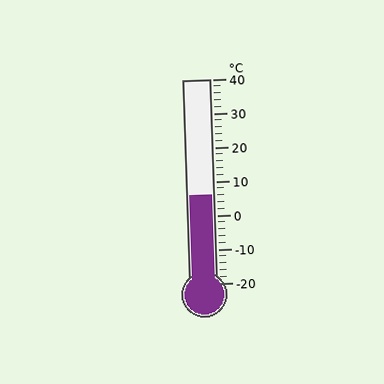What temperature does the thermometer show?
The thermometer shows approximately 6°C.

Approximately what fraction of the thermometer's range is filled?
The thermometer is filled to approximately 45% of its range.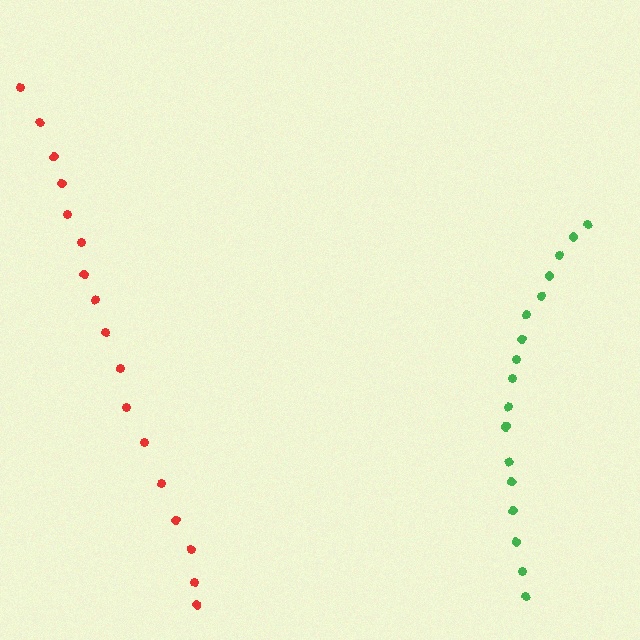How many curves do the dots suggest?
There are 2 distinct paths.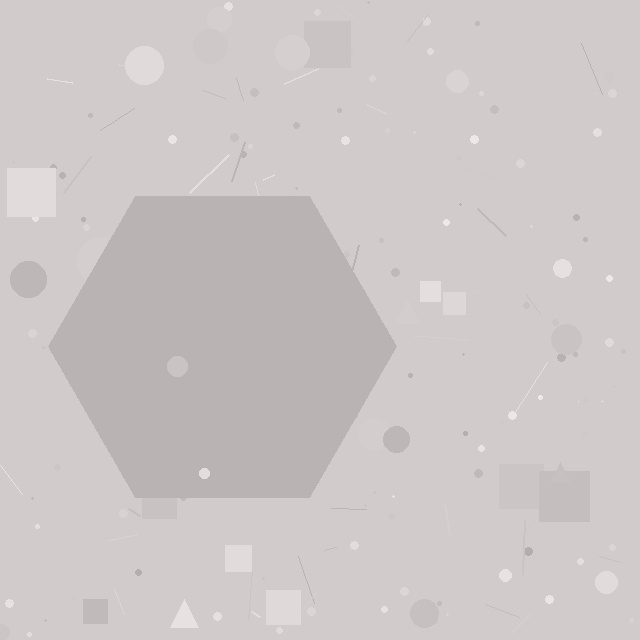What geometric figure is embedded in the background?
A hexagon is embedded in the background.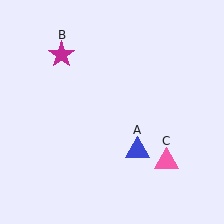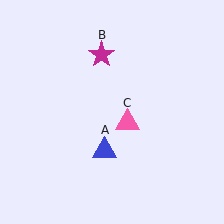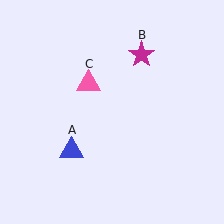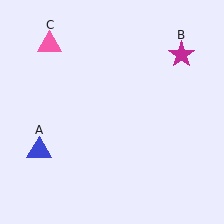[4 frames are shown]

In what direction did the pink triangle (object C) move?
The pink triangle (object C) moved up and to the left.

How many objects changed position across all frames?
3 objects changed position: blue triangle (object A), magenta star (object B), pink triangle (object C).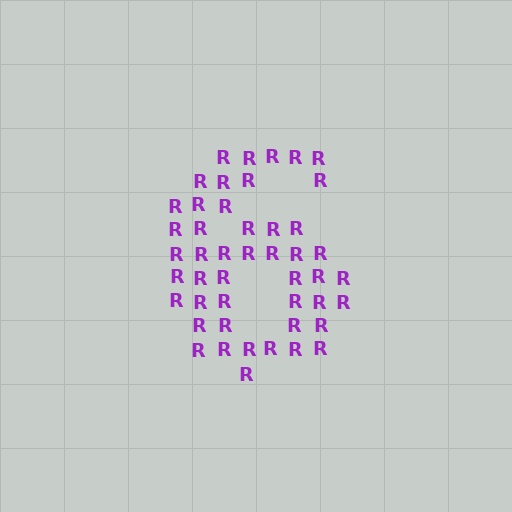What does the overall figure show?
The overall figure shows the digit 6.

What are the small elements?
The small elements are letter R's.